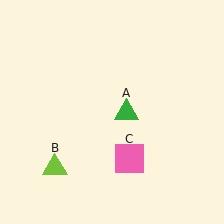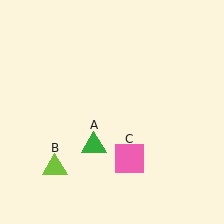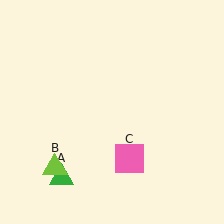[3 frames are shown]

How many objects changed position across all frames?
1 object changed position: green triangle (object A).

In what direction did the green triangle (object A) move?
The green triangle (object A) moved down and to the left.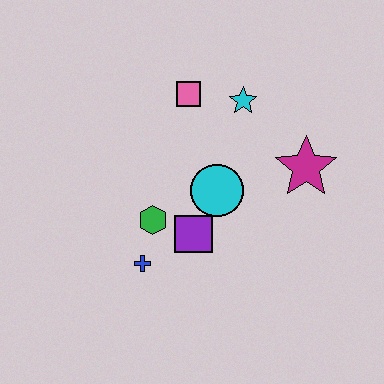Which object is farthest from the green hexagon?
The magenta star is farthest from the green hexagon.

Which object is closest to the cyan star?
The pink square is closest to the cyan star.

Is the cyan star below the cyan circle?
No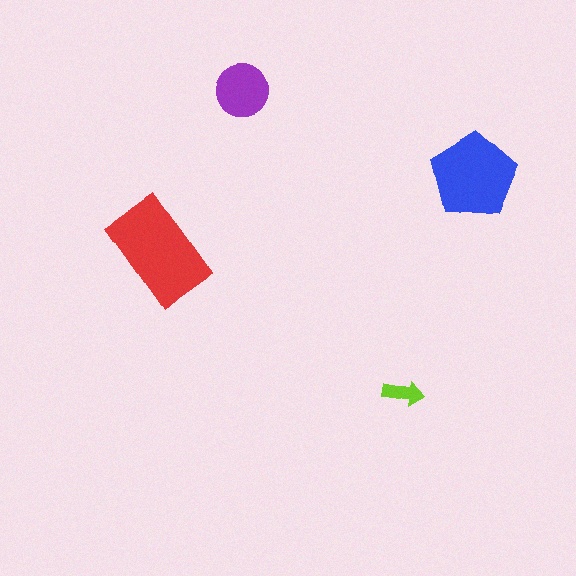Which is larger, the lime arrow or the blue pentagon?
The blue pentagon.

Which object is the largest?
The red rectangle.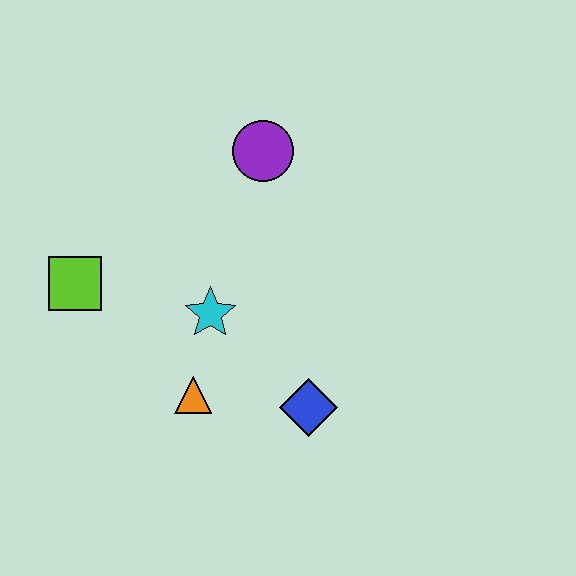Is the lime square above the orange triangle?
Yes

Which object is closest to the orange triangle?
The cyan star is closest to the orange triangle.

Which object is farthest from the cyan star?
The purple circle is farthest from the cyan star.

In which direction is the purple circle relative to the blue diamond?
The purple circle is above the blue diamond.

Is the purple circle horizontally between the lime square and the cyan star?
No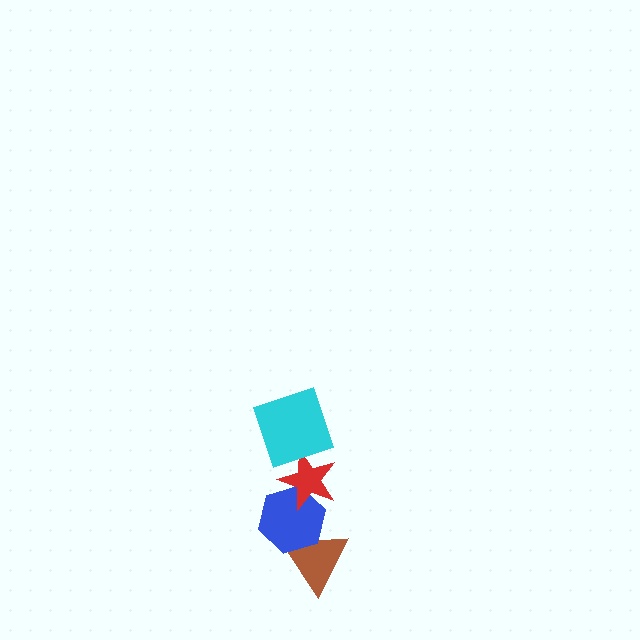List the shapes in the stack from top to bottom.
From top to bottom: the cyan square, the red star, the blue hexagon, the brown triangle.